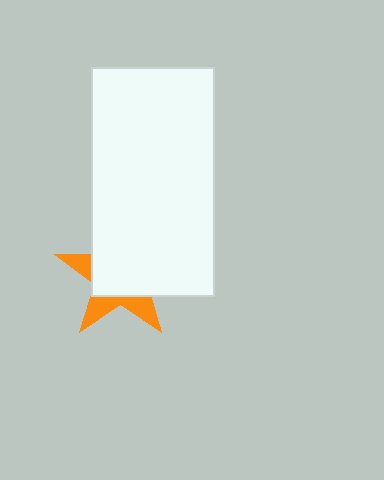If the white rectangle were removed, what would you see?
You would see the complete orange star.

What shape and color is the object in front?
The object in front is a white rectangle.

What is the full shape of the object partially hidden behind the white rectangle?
The partially hidden object is an orange star.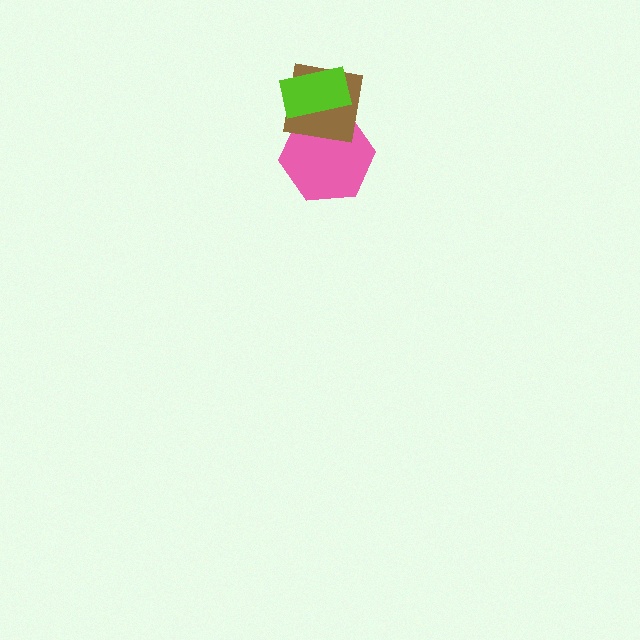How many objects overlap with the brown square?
2 objects overlap with the brown square.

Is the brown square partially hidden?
Yes, it is partially covered by another shape.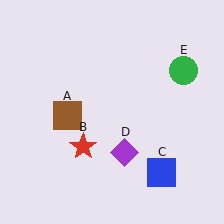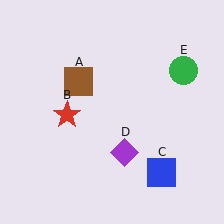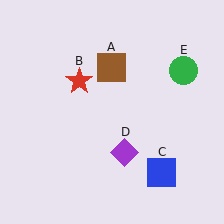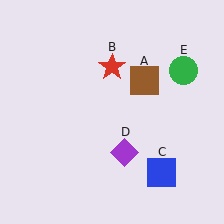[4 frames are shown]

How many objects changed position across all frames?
2 objects changed position: brown square (object A), red star (object B).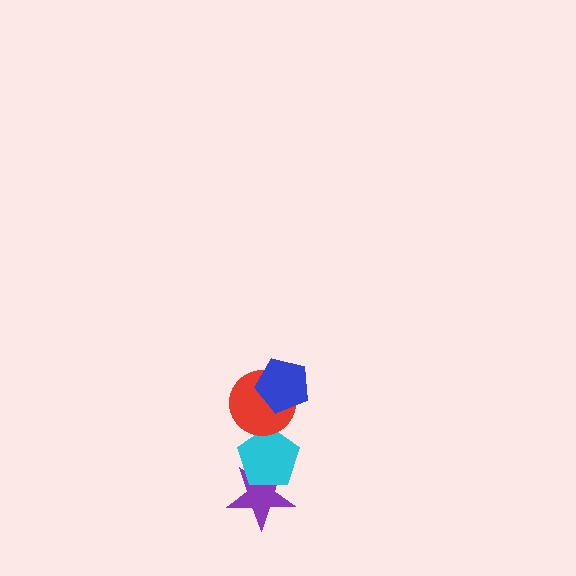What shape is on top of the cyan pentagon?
The red circle is on top of the cyan pentagon.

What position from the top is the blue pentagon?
The blue pentagon is 1st from the top.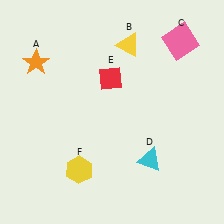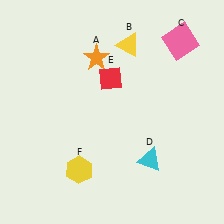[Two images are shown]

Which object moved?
The orange star (A) moved right.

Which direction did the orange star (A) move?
The orange star (A) moved right.